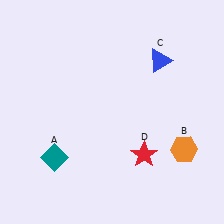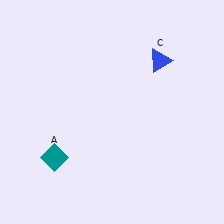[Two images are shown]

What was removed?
The orange hexagon (B), the red star (D) were removed in Image 2.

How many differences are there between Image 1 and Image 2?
There are 2 differences between the two images.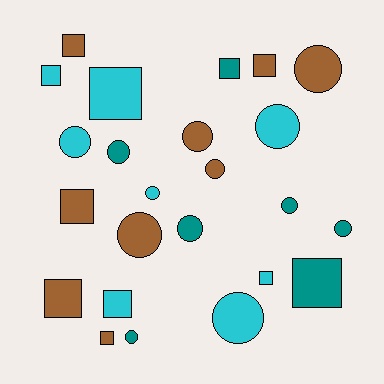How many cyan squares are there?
There are 4 cyan squares.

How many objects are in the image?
There are 24 objects.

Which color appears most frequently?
Brown, with 9 objects.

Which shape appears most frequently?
Circle, with 13 objects.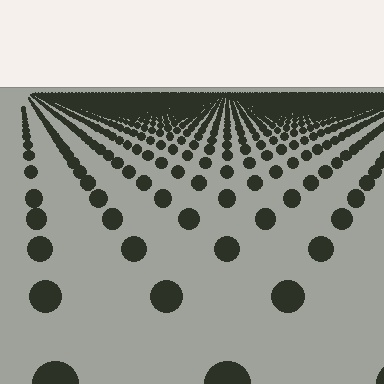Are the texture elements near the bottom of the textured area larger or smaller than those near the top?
Larger. Near the bottom, elements are closer to the viewer and appear at a bigger on-screen size.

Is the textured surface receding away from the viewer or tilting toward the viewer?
The surface is receding away from the viewer. Texture elements get smaller and denser toward the top.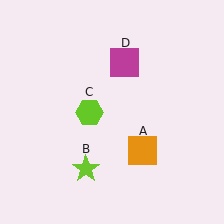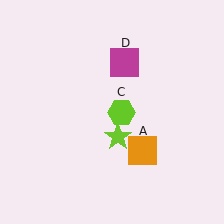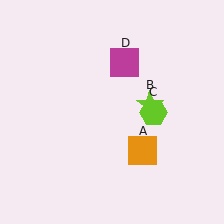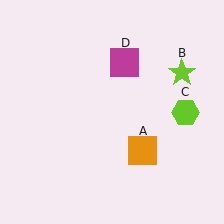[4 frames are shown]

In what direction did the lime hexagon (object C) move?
The lime hexagon (object C) moved right.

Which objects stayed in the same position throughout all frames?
Orange square (object A) and magenta square (object D) remained stationary.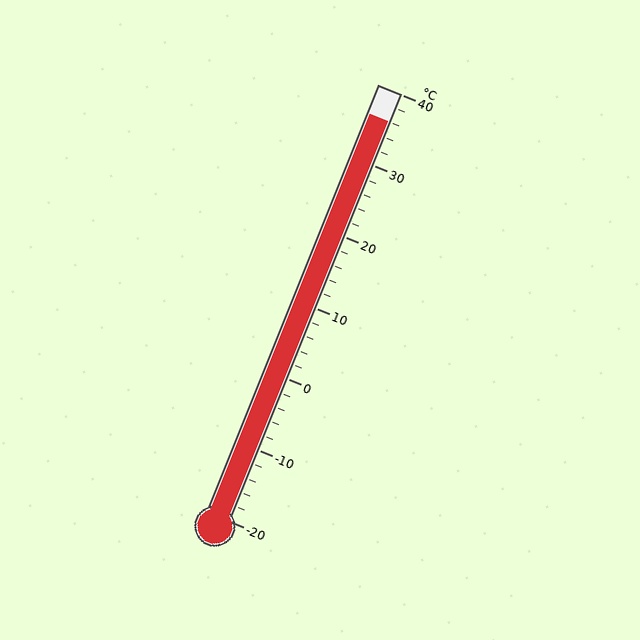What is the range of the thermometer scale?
The thermometer scale ranges from -20°C to 40°C.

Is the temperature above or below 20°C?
The temperature is above 20°C.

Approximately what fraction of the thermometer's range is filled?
The thermometer is filled to approximately 95% of its range.